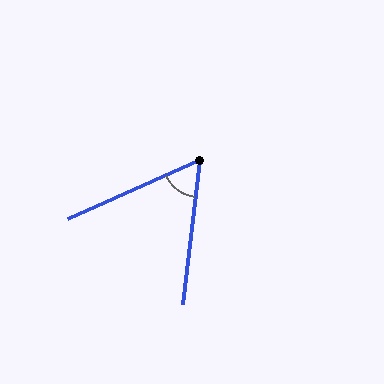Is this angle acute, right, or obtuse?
It is acute.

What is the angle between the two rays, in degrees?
Approximately 59 degrees.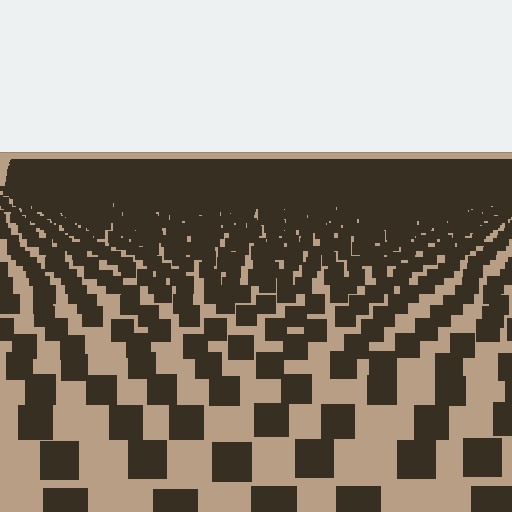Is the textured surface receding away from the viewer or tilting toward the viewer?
The surface is receding away from the viewer. Texture elements get smaller and denser toward the top.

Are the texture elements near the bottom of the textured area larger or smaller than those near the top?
Larger. Near the bottom, elements are closer to the viewer and appear at a bigger on-screen size.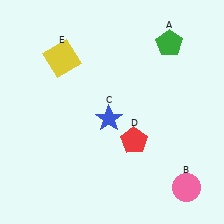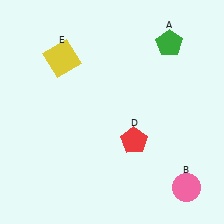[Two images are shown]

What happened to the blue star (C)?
The blue star (C) was removed in Image 2. It was in the bottom-left area of Image 1.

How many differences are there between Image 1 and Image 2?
There is 1 difference between the two images.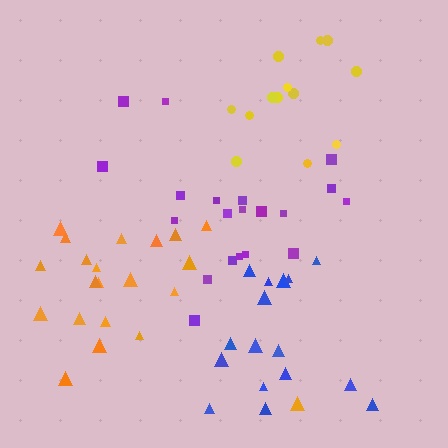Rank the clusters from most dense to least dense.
purple, yellow, orange, blue.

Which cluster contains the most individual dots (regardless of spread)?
Orange (22).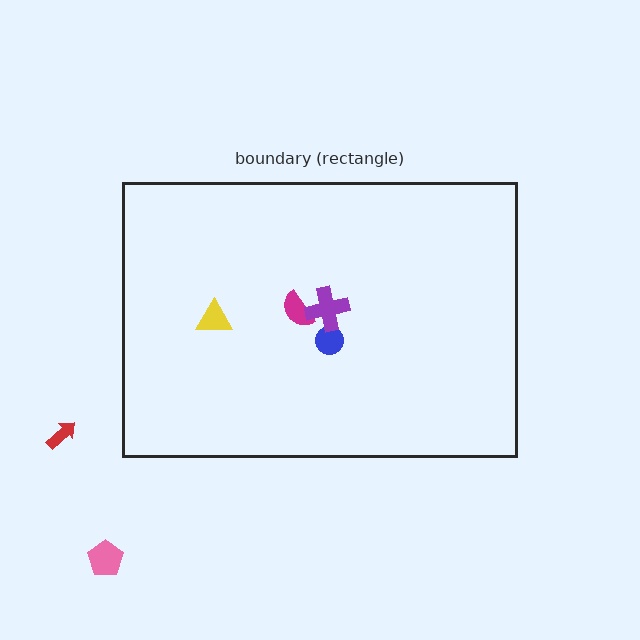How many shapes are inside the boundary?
4 inside, 2 outside.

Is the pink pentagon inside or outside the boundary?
Outside.